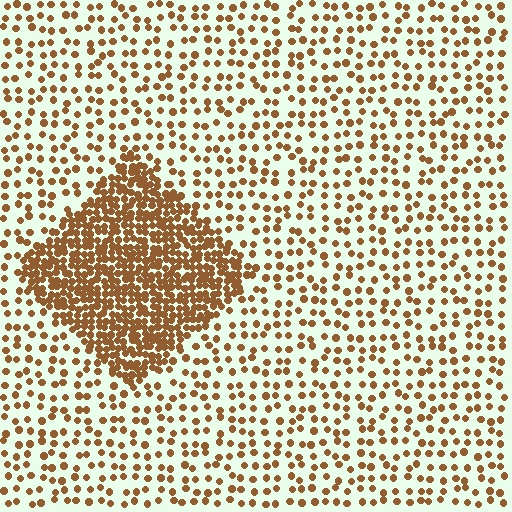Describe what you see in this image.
The image contains small brown elements arranged at two different densities. A diamond-shaped region is visible where the elements are more densely packed than the surrounding area.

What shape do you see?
I see a diamond.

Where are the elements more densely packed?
The elements are more densely packed inside the diamond boundary.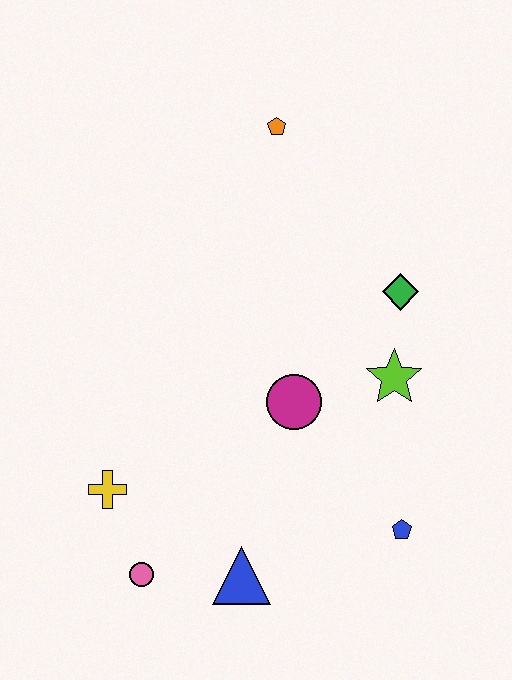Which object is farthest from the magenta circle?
The orange pentagon is farthest from the magenta circle.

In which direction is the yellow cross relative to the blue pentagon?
The yellow cross is to the left of the blue pentagon.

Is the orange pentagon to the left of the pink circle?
No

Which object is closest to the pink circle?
The yellow cross is closest to the pink circle.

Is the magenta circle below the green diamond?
Yes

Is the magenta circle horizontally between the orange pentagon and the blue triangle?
No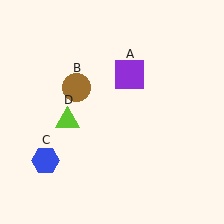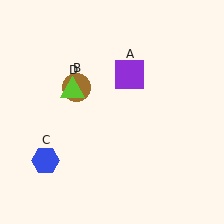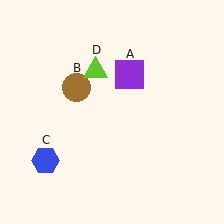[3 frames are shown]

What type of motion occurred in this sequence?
The lime triangle (object D) rotated clockwise around the center of the scene.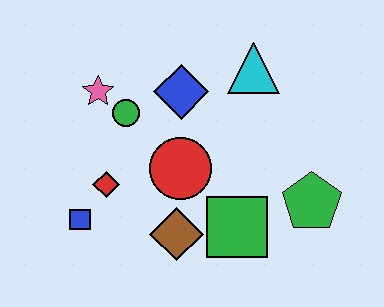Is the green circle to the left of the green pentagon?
Yes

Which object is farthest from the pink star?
The green pentagon is farthest from the pink star.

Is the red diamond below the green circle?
Yes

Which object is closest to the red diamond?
The blue square is closest to the red diamond.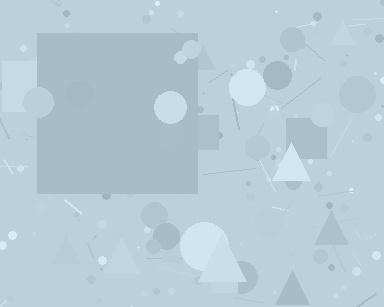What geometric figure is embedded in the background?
A square is embedded in the background.